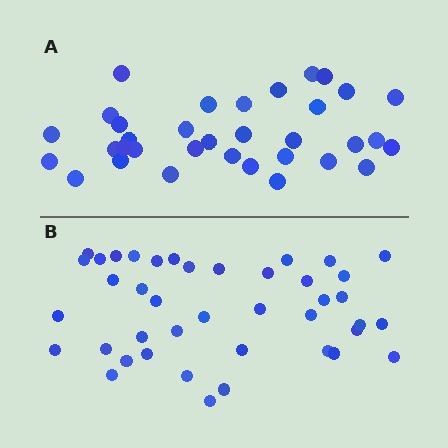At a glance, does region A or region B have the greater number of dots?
Region B (the bottom region) has more dots.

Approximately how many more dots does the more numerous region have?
Region B has roughly 8 or so more dots than region A.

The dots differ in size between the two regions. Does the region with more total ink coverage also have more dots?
No. Region A has more total ink coverage because its dots are larger, but region B actually contains more individual dots. Total area can be misleading — the number of items is what matters here.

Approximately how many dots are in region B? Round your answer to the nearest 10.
About 40 dots. (The exact count is 41, which rounds to 40.)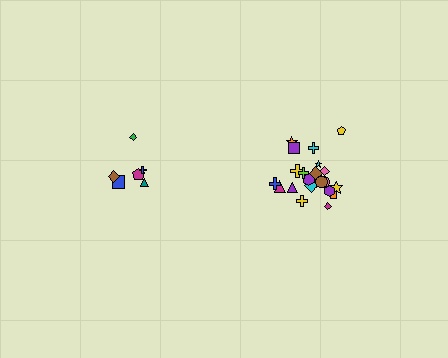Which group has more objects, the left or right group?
The right group.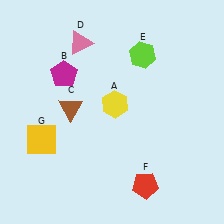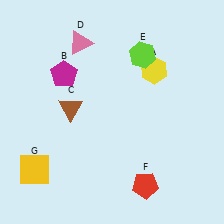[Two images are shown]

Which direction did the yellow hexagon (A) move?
The yellow hexagon (A) moved right.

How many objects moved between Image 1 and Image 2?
2 objects moved between the two images.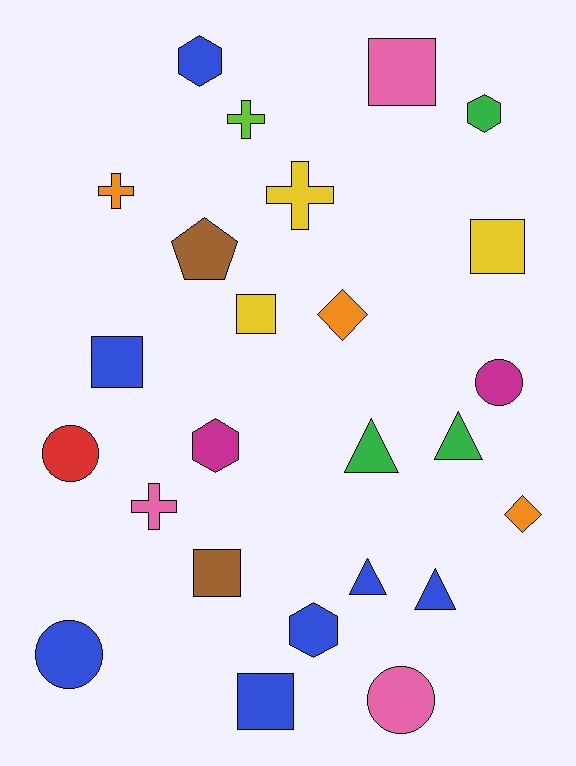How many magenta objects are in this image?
There are 2 magenta objects.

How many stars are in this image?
There are no stars.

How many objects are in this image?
There are 25 objects.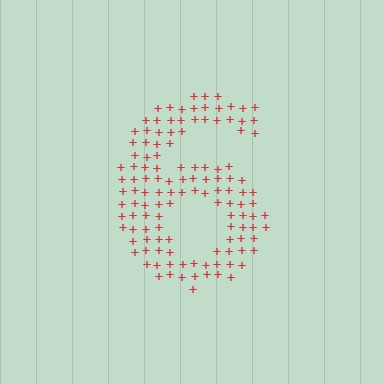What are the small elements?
The small elements are plus signs.